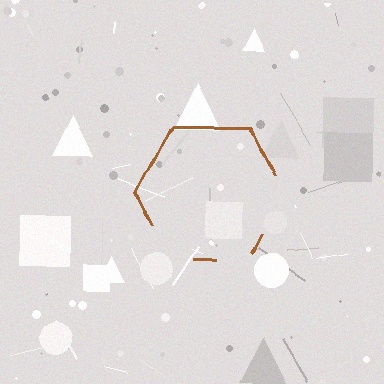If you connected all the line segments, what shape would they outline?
They would outline a hexagon.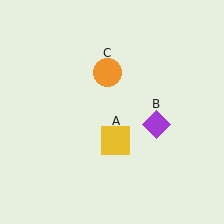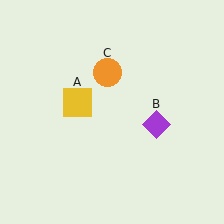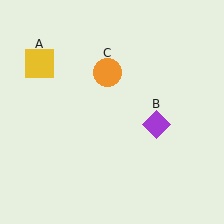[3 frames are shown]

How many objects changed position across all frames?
1 object changed position: yellow square (object A).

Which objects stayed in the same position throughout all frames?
Purple diamond (object B) and orange circle (object C) remained stationary.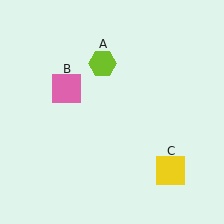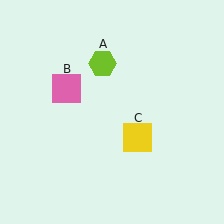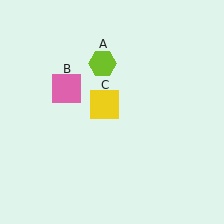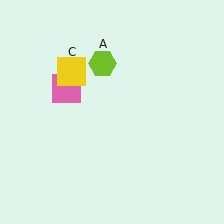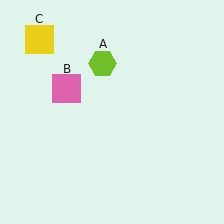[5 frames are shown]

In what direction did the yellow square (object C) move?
The yellow square (object C) moved up and to the left.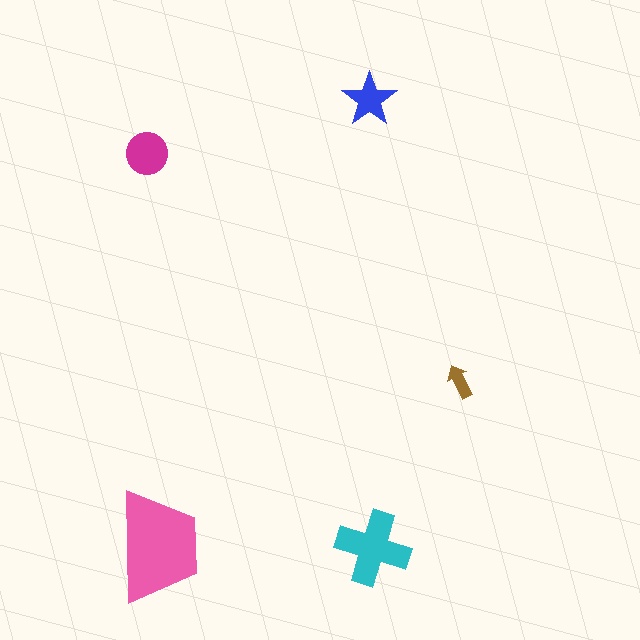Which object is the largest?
The pink trapezoid.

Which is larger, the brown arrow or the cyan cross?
The cyan cross.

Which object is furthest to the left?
The magenta circle is leftmost.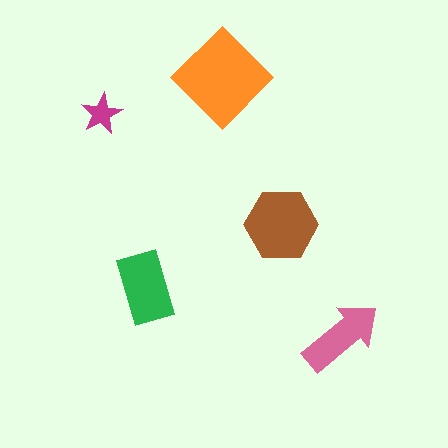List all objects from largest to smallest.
The orange diamond, the brown hexagon, the green rectangle, the pink arrow, the magenta star.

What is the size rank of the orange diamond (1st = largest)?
1st.